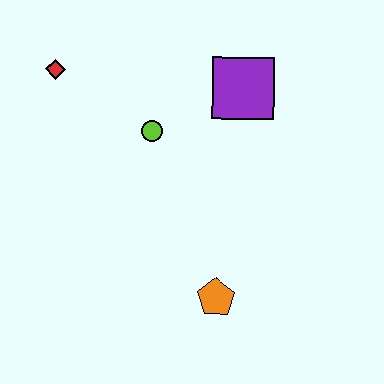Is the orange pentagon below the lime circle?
Yes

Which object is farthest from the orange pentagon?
The red diamond is farthest from the orange pentagon.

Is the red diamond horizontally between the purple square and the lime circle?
No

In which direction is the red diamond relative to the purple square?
The red diamond is to the left of the purple square.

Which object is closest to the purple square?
The lime circle is closest to the purple square.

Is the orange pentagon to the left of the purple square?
Yes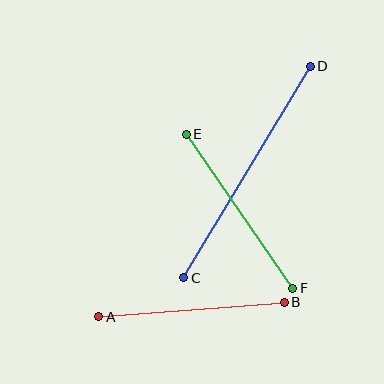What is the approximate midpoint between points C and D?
The midpoint is at approximately (247, 172) pixels.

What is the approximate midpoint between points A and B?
The midpoint is at approximately (192, 309) pixels.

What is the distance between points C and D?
The distance is approximately 247 pixels.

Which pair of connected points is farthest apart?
Points C and D are farthest apart.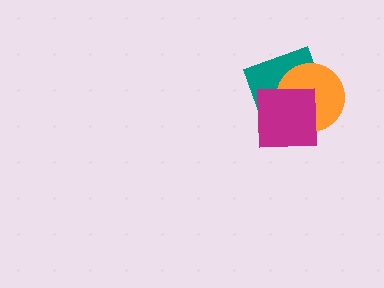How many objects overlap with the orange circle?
2 objects overlap with the orange circle.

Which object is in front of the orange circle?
The magenta square is in front of the orange circle.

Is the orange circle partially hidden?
Yes, it is partially covered by another shape.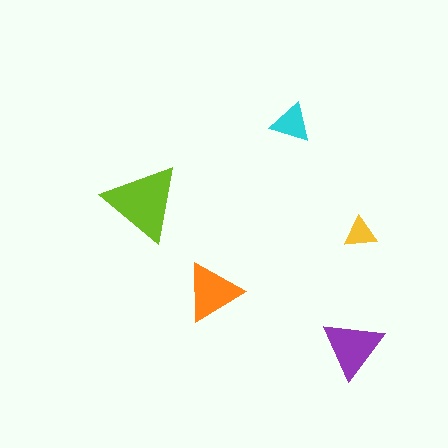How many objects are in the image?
There are 5 objects in the image.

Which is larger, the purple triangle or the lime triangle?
The lime one.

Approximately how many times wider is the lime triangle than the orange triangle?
About 1.5 times wider.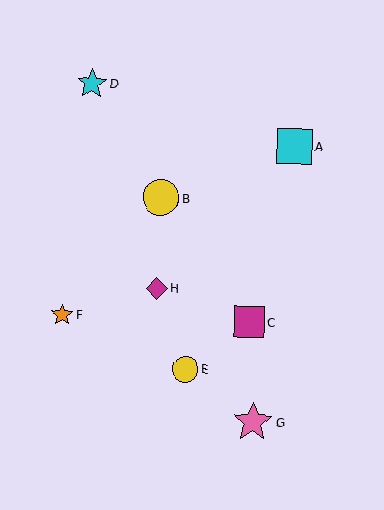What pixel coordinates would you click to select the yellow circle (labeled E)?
Click at (185, 369) to select the yellow circle E.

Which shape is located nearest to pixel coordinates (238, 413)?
The pink star (labeled G) at (253, 422) is nearest to that location.